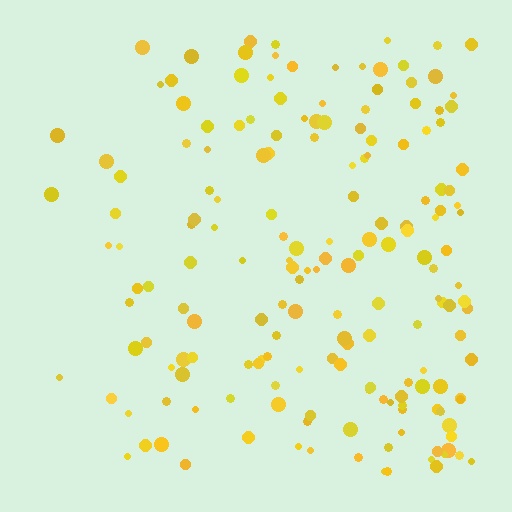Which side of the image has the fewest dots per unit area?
The left.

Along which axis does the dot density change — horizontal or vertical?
Horizontal.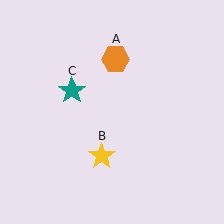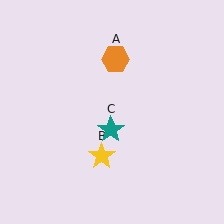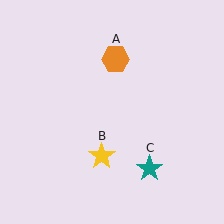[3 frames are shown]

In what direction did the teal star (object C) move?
The teal star (object C) moved down and to the right.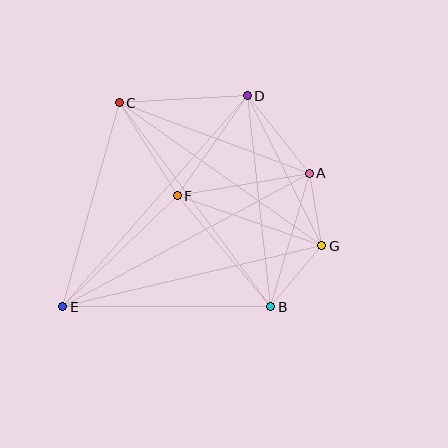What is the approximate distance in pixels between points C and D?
The distance between C and D is approximately 128 pixels.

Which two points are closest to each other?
Points A and G are closest to each other.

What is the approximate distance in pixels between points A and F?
The distance between A and F is approximately 134 pixels.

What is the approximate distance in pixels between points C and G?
The distance between C and G is approximately 248 pixels.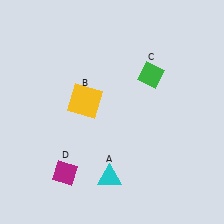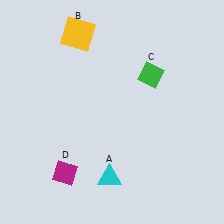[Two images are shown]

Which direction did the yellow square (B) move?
The yellow square (B) moved up.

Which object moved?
The yellow square (B) moved up.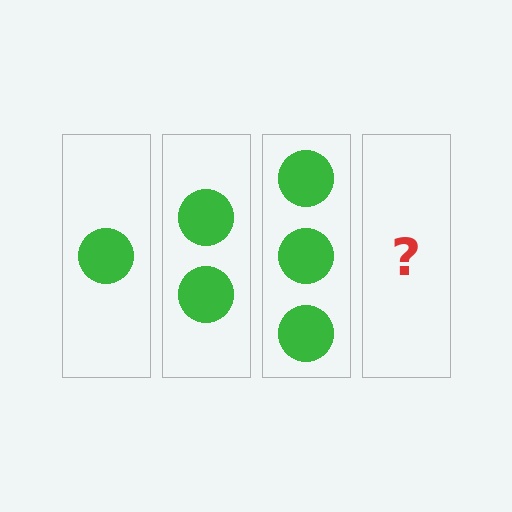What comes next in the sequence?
The next element should be 4 circles.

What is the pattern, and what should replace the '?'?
The pattern is that each step adds one more circle. The '?' should be 4 circles.